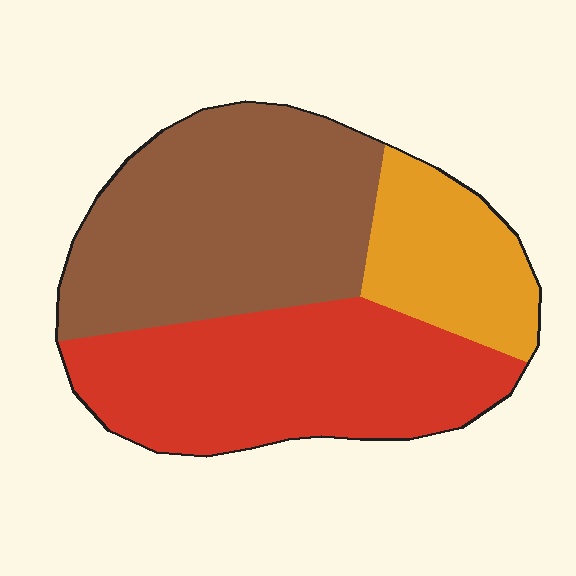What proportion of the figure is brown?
Brown covers about 45% of the figure.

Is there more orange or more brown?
Brown.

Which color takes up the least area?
Orange, at roughly 20%.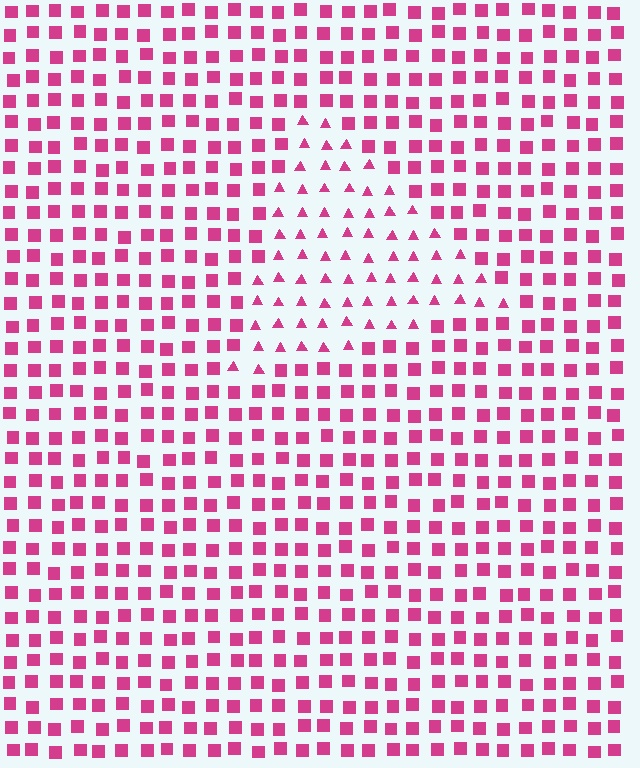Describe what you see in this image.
The image is filled with small magenta elements arranged in a uniform grid. A triangle-shaped region contains triangles, while the surrounding area contains squares. The boundary is defined purely by the change in element shape.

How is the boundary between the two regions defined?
The boundary is defined by a change in element shape: triangles inside vs. squares outside. All elements share the same color and spacing.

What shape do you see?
I see a triangle.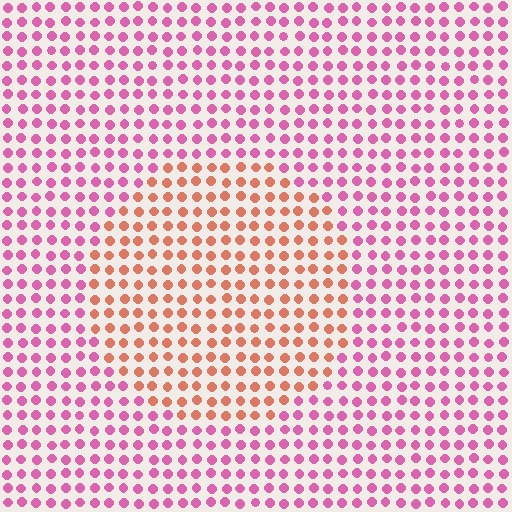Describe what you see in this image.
The image is filled with small pink elements in a uniform arrangement. A circle-shaped region is visible where the elements are tinted to a slightly different hue, forming a subtle color boundary.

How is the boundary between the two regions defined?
The boundary is defined purely by a slight shift in hue (about 48 degrees). Spacing, size, and orientation are identical on both sides.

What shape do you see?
I see a circle.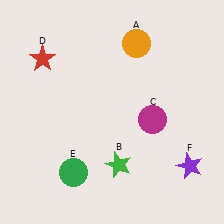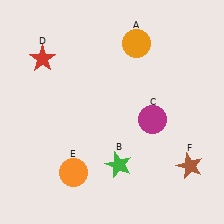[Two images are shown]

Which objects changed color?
E changed from green to orange. F changed from purple to brown.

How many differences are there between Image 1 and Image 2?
There are 2 differences between the two images.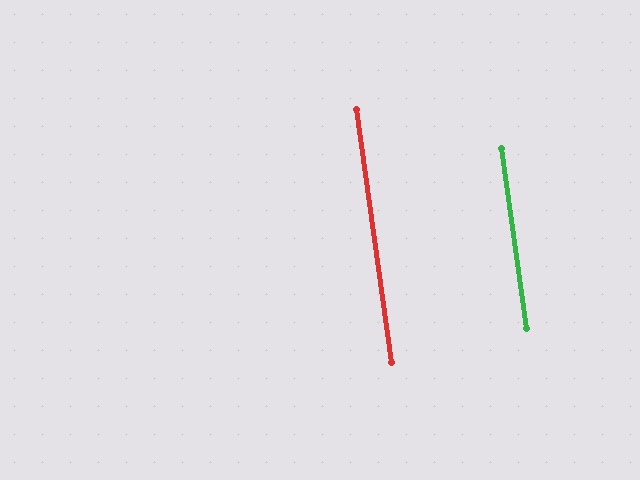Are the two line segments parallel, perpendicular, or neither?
Parallel — their directions differ by only 0.0°.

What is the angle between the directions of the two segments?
Approximately 0 degrees.